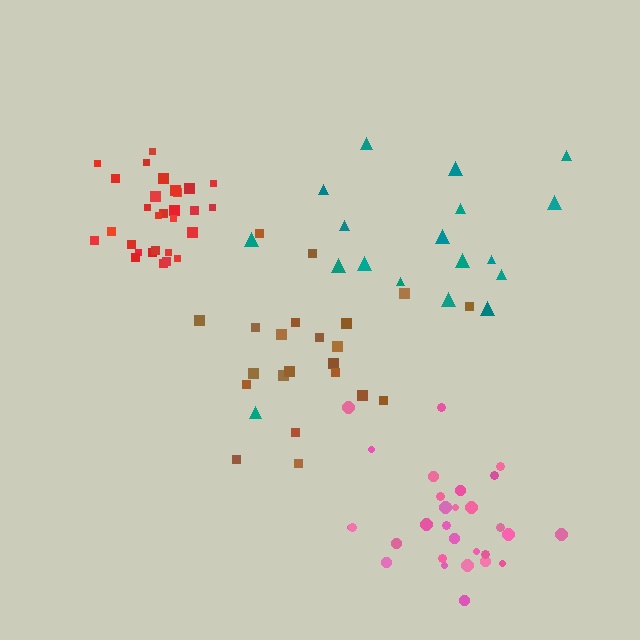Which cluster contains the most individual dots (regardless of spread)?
Pink (30).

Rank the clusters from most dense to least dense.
red, pink, brown, teal.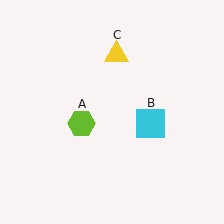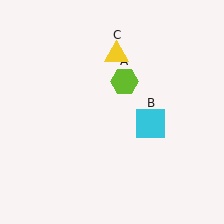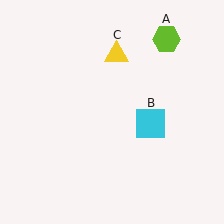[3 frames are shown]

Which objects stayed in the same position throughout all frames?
Cyan square (object B) and yellow triangle (object C) remained stationary.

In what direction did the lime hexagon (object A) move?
The lime hexagon (object A) moved up and to the right.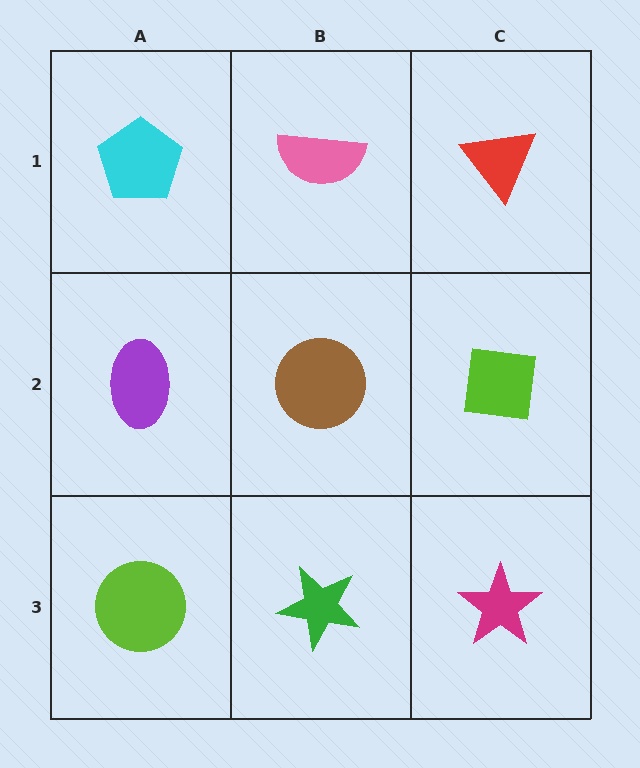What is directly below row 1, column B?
A brown circle.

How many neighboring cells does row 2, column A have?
3.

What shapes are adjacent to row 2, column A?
A cyan pentagon (row 1, column A), a lime circle (row 3, column A), a brown circle (row 2, column B).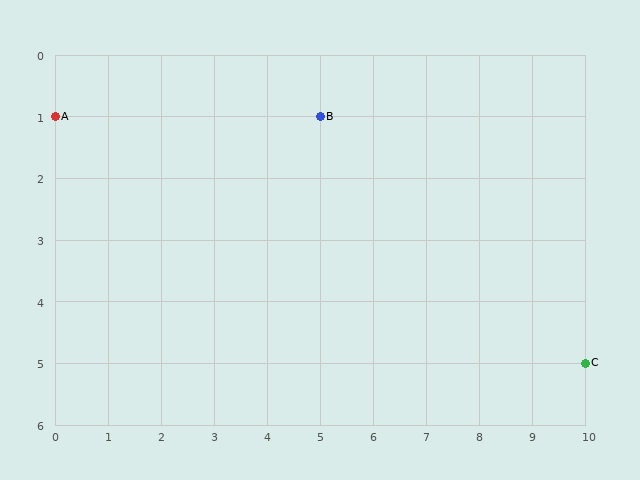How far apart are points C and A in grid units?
Points C and A are 10 columns and 4 rows apart (about 10.8 grid units diagonally).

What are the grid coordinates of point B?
Point B is at grid coordinates (5, 1).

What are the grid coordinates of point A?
Point A is at grid coordinates (0, 1).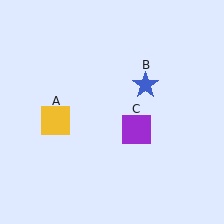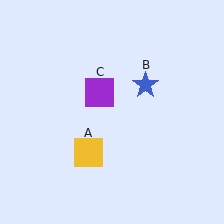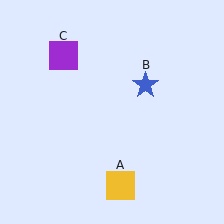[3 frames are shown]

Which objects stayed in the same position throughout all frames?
Blue star (object B) remained stationary.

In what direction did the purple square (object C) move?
The purple square (object C) moved up and to the left.